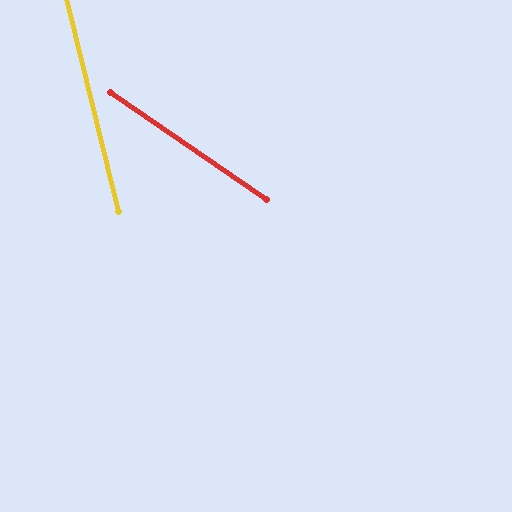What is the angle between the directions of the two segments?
Approximately 42 degrees.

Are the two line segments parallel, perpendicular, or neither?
Neither parallel nor perpendicular — they differ by about 42°.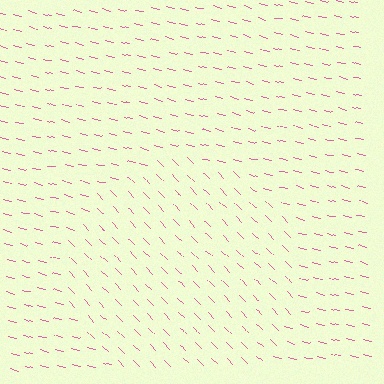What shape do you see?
I see a circle.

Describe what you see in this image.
The image is filled with small pink line segments. A circle region in the image has lines oriented differently from the surrounding lines, creating a visible texture boundary.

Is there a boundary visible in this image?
Yes, there is a texture boundary formed by a change in line orientation.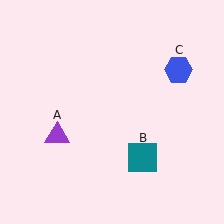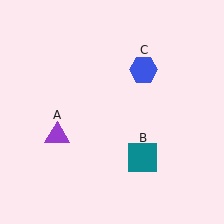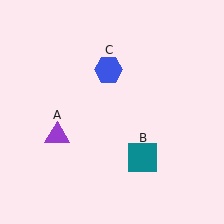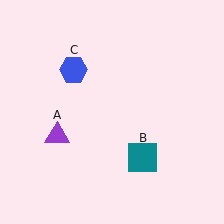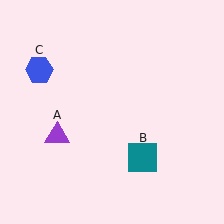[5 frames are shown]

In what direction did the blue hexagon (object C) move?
The blue hexagon (object C) moved left.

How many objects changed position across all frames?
1 object changed position: blue hexagon (object C).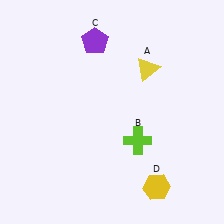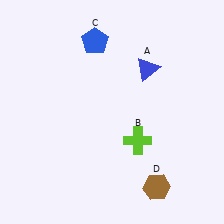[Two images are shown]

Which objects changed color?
A changed from yellow to blue. C changed from purple to blue. D changed from yellow to brown.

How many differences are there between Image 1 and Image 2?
There are 3 differences between the two images.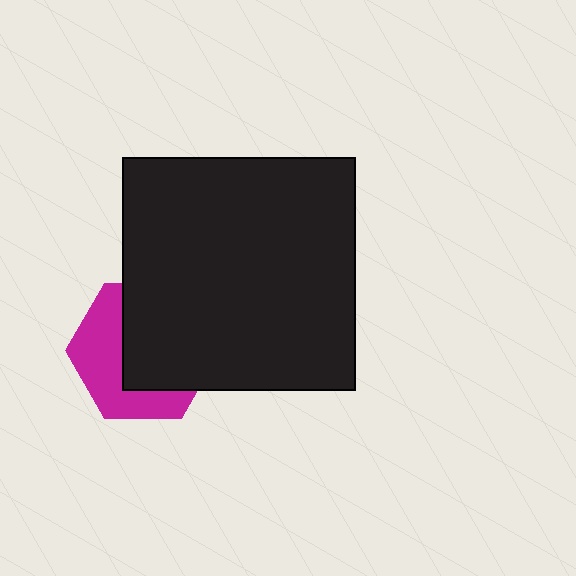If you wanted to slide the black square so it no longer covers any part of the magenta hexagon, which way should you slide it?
Slide it toward the upper-right — that is the most direct way to separate the two shapes.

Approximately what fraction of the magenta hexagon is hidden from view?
Roughly 56% of the magenta hexagon is hidden behind the black square.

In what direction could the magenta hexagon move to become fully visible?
The magenta hexagon could move toward the lower-left. That would shift it out from behind the black square entirely.